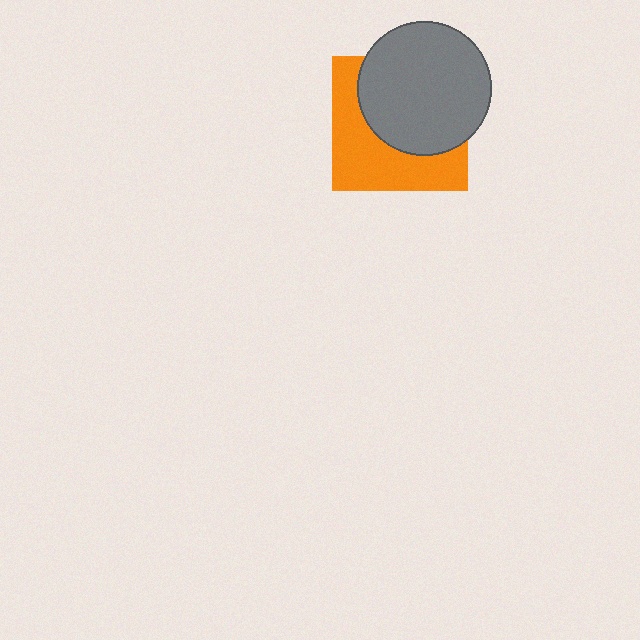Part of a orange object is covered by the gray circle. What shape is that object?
It is a square.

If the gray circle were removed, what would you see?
You would see the complete orange square.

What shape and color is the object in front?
The object in front is a gray circle.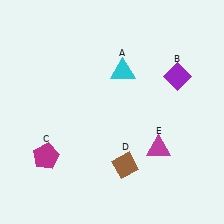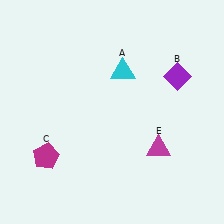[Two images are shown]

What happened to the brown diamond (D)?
The brown diamond (D) was removed in Image 2. It was in the bottom-right area of Image 1.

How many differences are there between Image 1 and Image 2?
There is 1 difference between the two images.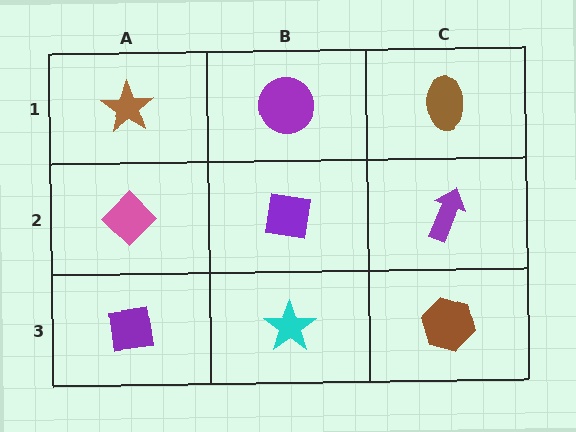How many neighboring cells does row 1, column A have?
2.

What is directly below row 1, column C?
A purple arrow.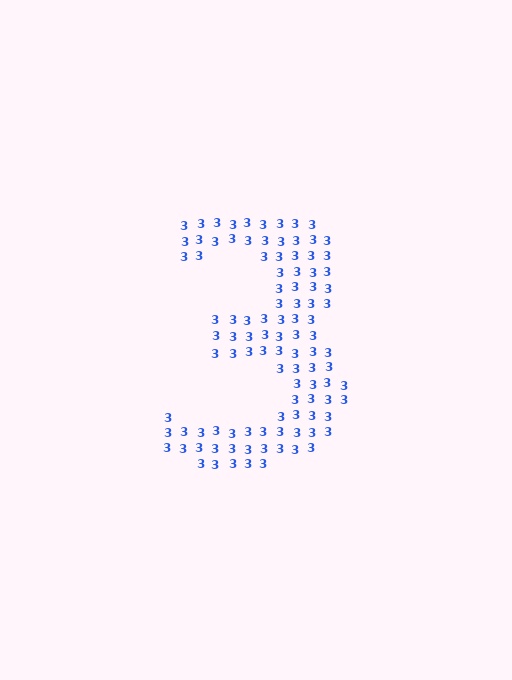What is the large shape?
The large shape is the digit 3.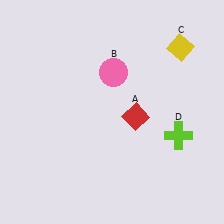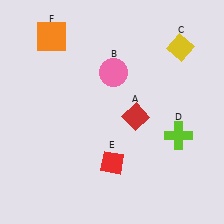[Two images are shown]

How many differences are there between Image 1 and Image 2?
There are 2 differences between the two images.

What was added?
A red diamond (E), an orange square (F) were added in Image 2.